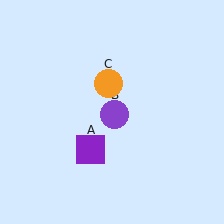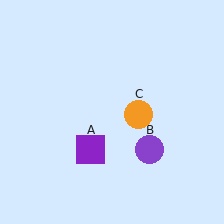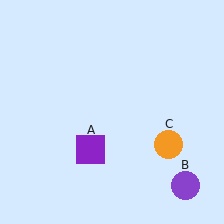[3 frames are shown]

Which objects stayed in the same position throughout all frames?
Purple square (object A) remained stationary.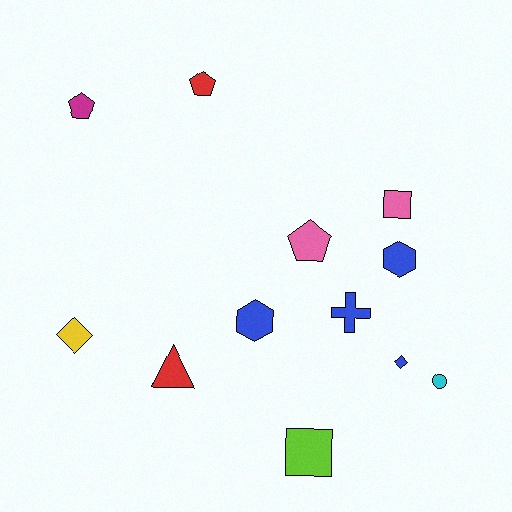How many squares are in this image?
There are 2 squares.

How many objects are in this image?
There are 12 objects.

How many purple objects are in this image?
There are no purple objects.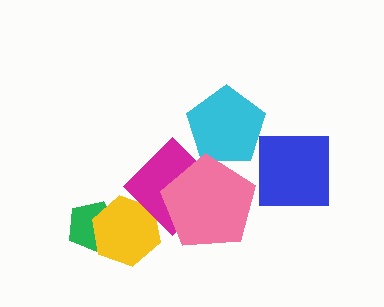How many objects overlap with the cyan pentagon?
3 objects overlap with the cyan pentagon.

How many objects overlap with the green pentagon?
1 object overlaps with the green pentagon.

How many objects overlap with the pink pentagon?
2 objects overlap with the pink pentagon.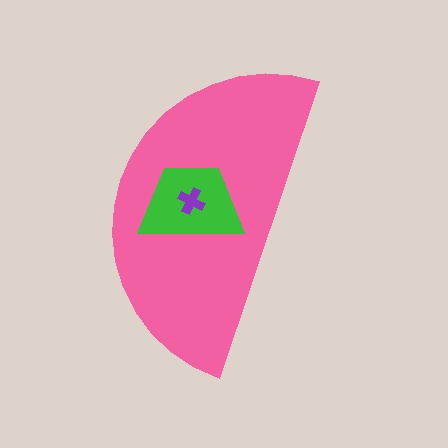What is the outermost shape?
The pink semicircle.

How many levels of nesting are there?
3.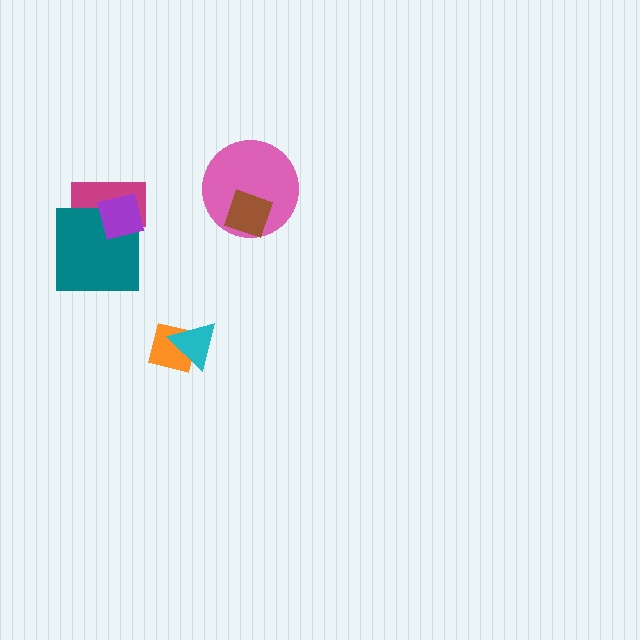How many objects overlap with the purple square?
2 objects overlap with the purple square.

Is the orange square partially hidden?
Yes, it is partially covered by another shape.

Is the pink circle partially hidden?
Yes, it is partially covered by another shape.